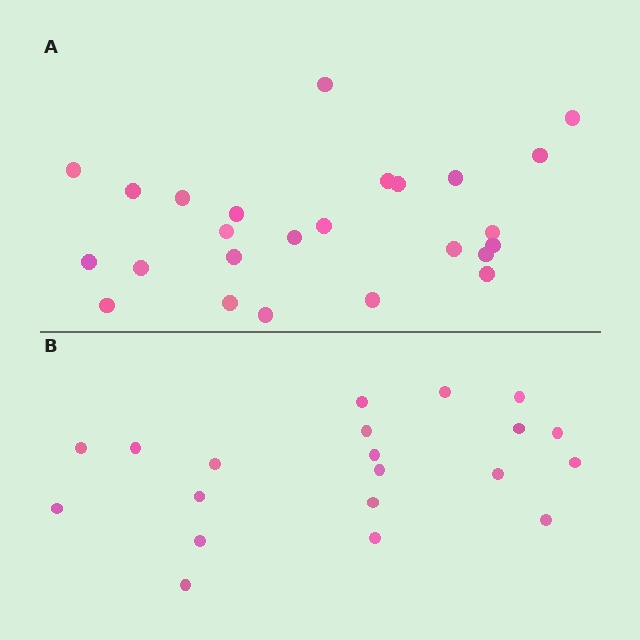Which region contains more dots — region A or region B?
Region A (the top region) has more dots.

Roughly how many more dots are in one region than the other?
Region A has about 5 more dots than region B.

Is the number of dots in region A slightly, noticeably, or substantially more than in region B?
Region A has noticeably more, but not dramatically so. The ratio is roughly 1.2 to 1.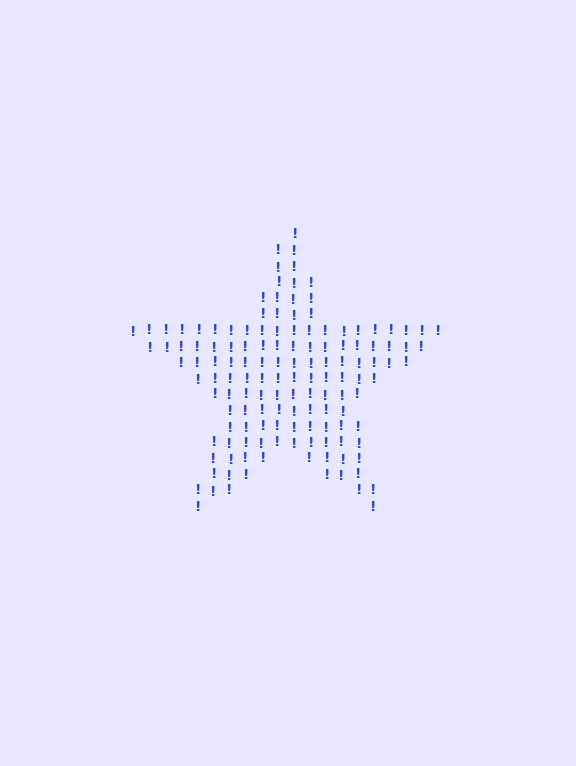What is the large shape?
The large shape is a star.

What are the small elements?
The small elements are exclamation marks.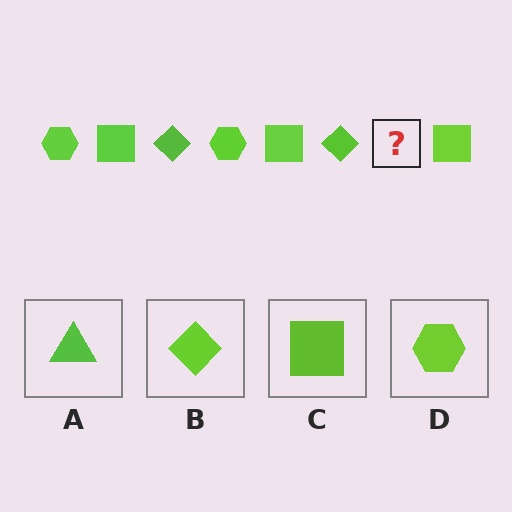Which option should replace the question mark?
Option D.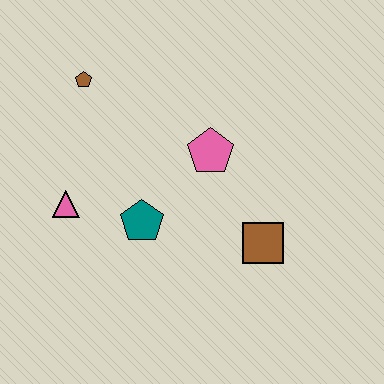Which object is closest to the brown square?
The pink pentagon is closest to the brown square.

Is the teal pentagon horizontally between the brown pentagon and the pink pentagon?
Yes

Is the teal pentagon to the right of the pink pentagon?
No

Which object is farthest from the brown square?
The brown pentagon is farthest from the brown square.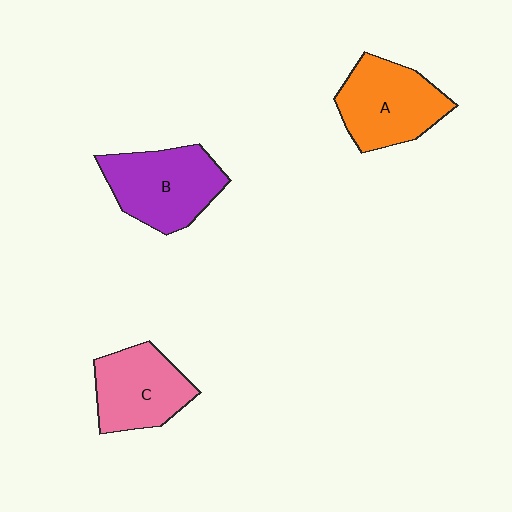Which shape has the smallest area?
Shape C (pink).